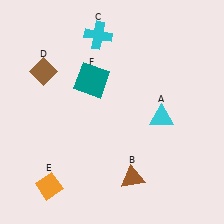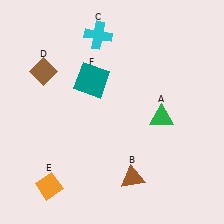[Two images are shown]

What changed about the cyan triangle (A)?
In Image 1, A is cyan. In Image 2, it changed to green.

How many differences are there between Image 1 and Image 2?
There is 1 difference between the two images.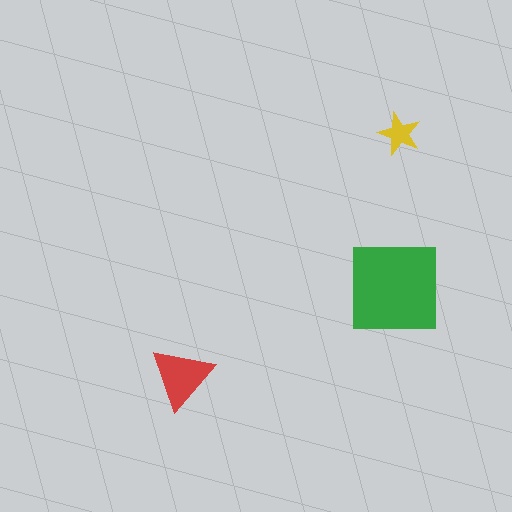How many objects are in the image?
There are 3 objects in the image.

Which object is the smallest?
The yellow star.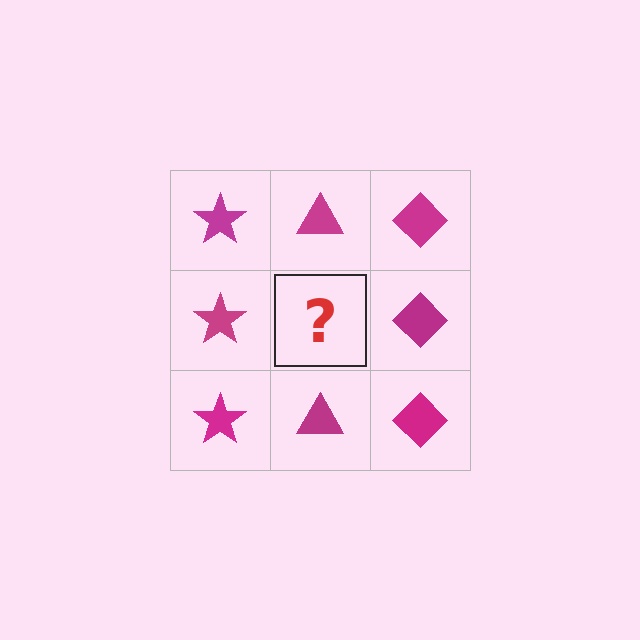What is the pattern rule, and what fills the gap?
The rule is that each column has a consistent shape. The gap should be filled with a magenta triangle.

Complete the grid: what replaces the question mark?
The question mark should be replaced with a magenta triangle.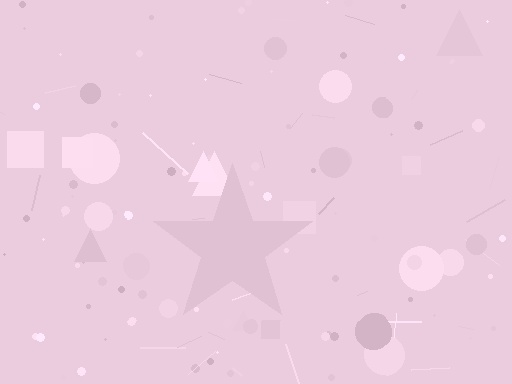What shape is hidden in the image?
A star is hidden in the image.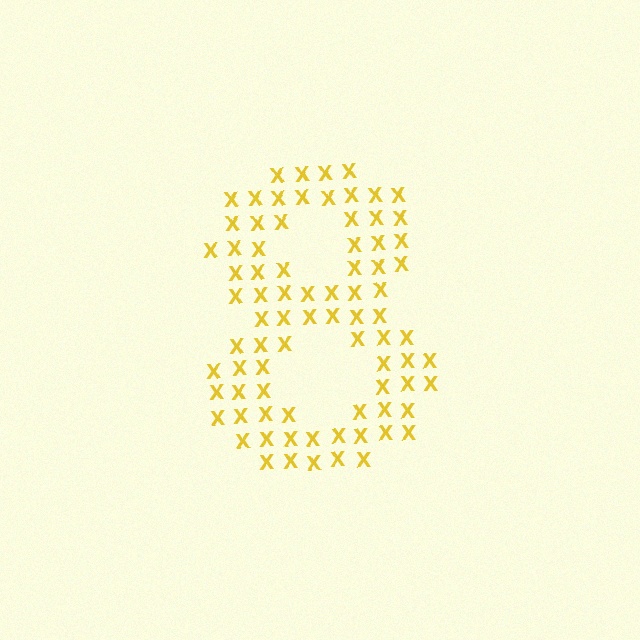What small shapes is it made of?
It is made of small letter X's.